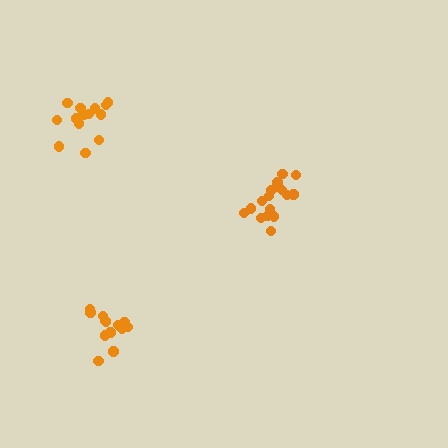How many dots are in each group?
Group 1: 16 dots, Group 2: 13 dots, Group 3: 14 dots (43 total).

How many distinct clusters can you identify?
There are 3 distinct clusters.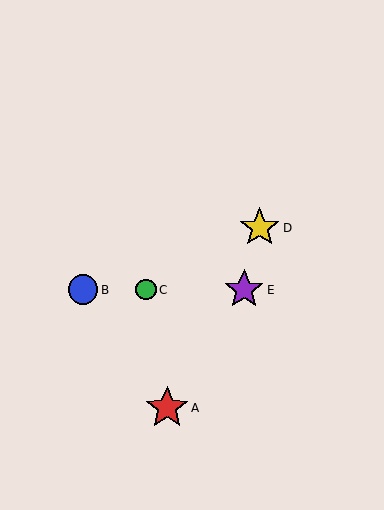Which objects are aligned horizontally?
Objects B, C, E are aligned horizontally.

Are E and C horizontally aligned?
Yes, both are at y≈290.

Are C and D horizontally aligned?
No, C is at y≈290 and D is at y≈228.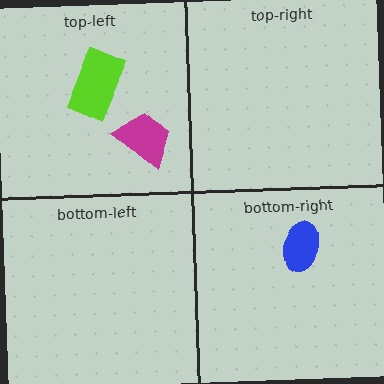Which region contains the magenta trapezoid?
The top-left region.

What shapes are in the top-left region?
The magenta trapezoid, the lime rectangle.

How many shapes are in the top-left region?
2.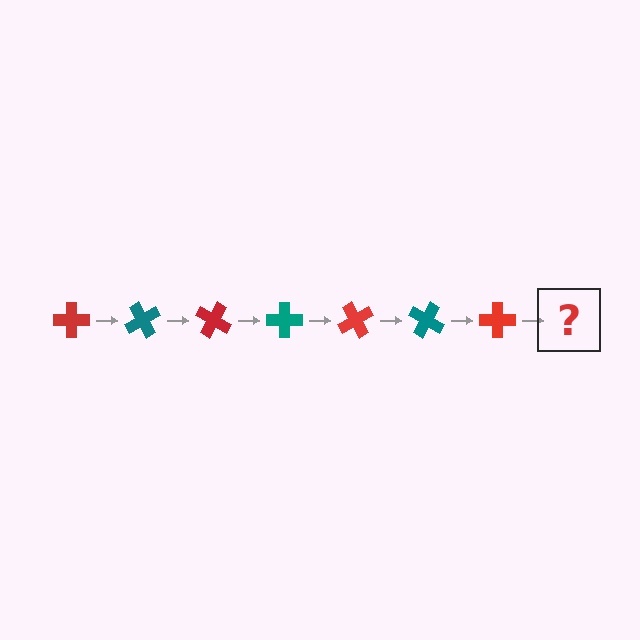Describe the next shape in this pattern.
It should be a teal cross, rotated 420 degrees from the start.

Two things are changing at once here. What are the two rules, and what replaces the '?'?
The two rules are that it rotates 60 degrees each step and the color cycles through red and teal. The '?' should be a teal cross, rotated 420 degrees from the start.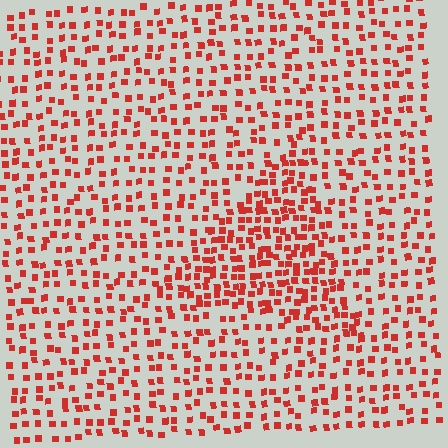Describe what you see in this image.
The image contains small red elements arranged at two different densities. A triangle-shaped region is visible where the elements are more densely packed than the surrounding area.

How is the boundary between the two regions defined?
The boundary is defined by a change in element density (approximately 1.9x ratio). All elements are the same color, size, and shape.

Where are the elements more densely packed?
The elements are more densely packed inside the triangle boundary.